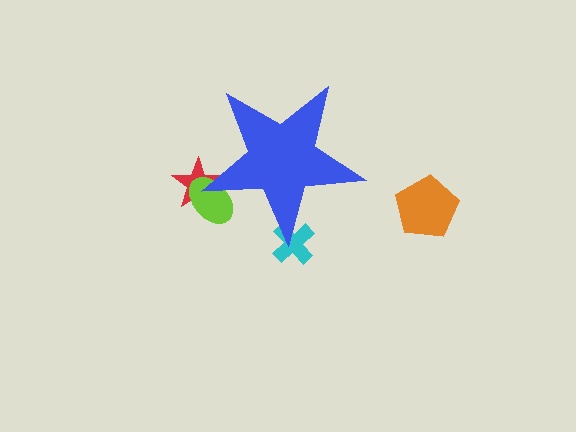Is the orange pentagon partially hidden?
No, the orange pentagon is fully visible.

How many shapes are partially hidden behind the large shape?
3 shapes are partially hidden.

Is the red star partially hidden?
Yes, the red star is partially hidden behind the blue star.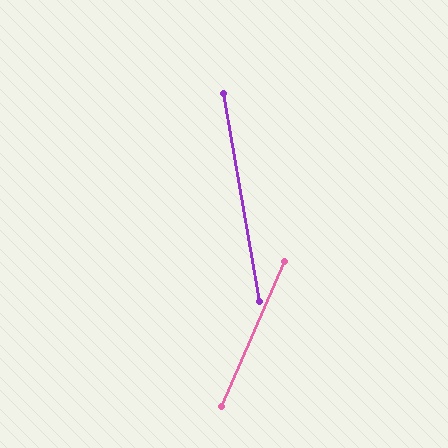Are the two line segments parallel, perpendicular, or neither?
Neither parallel nor perpendicular — they differ by about 33°.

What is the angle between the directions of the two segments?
Approximately 33 degrees.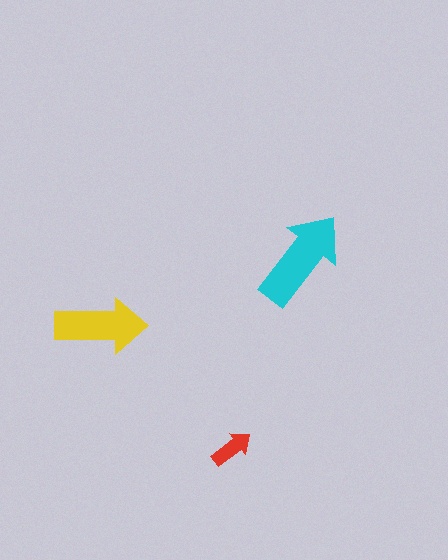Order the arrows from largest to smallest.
the cyan one, the yellow one, the red one.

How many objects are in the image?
There are 3 objects in the image.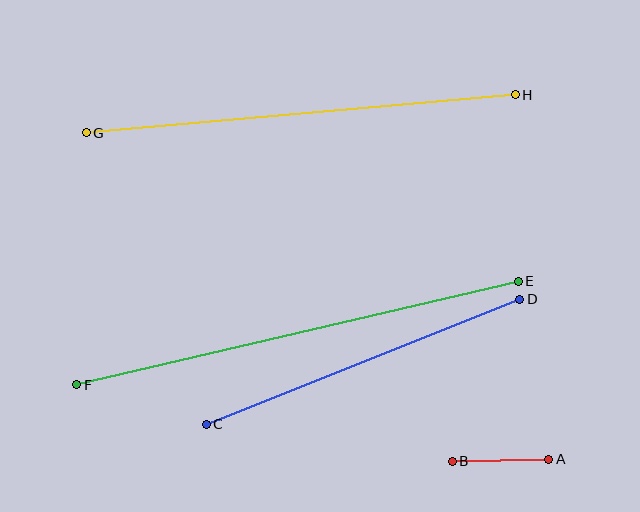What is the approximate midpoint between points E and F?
The midpoint is at approximately (298, 333) pixels.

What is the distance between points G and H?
The distance is approximately 430 pixels.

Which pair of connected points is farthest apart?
Points E and F are farthest apart.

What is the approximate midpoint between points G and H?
The midpoint is at approximately (301, 114) pixels.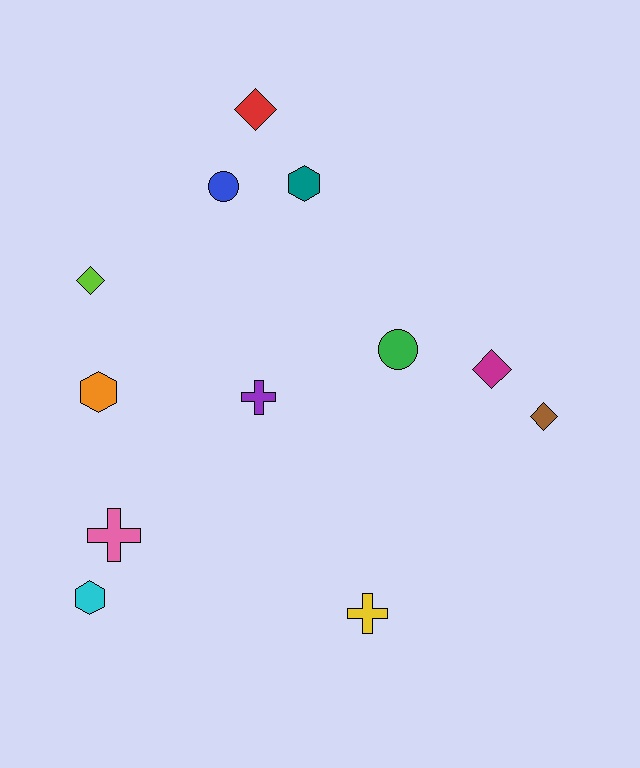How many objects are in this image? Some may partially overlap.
There are 12 objects.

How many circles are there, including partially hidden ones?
There are 2 circles.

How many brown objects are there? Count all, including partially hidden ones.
There is 1 brown object.